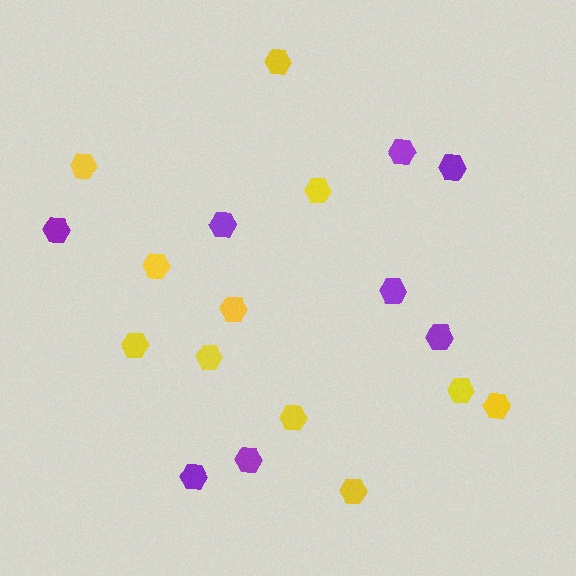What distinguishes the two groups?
There are 2 groups: one group of purple hexagons (8) and one group of yellow hexagons (11).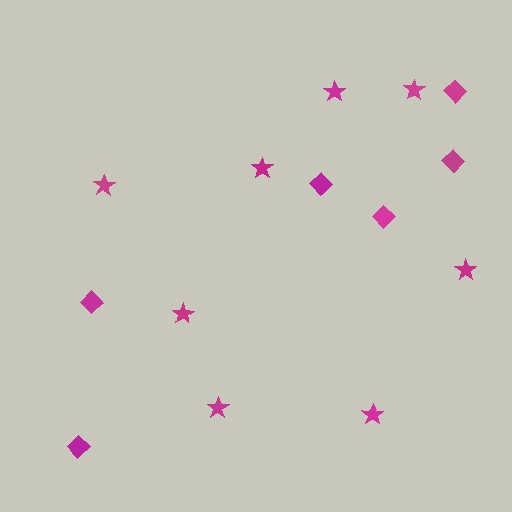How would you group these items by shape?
There are 2 groups: one group of diamonds (6) and one group of stars (8).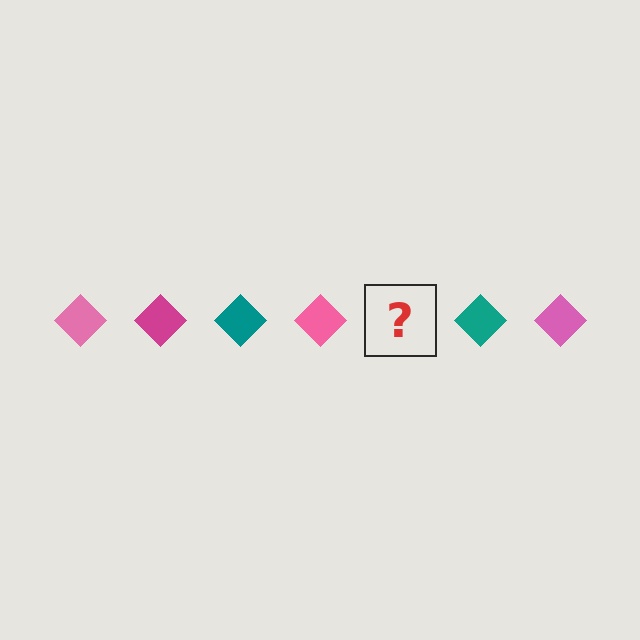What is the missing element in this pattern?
The missing element is a magenta diamond.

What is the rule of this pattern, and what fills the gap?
The rule is that the pattern cycles through pink, magenta, teal diamonds. The gap should be filled with a magenta diamond.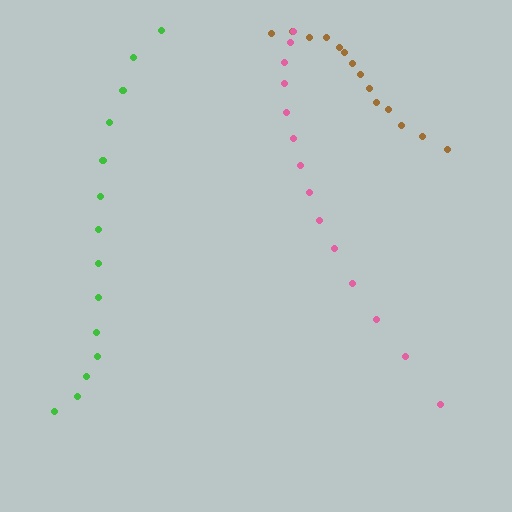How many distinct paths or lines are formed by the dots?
There are 3 distinct paths.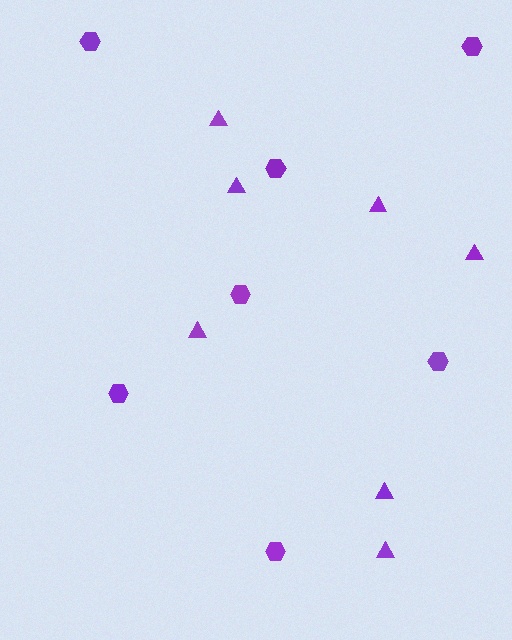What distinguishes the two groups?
There are 2 groups: one group of triangles (7) and one group of hexagons (7).